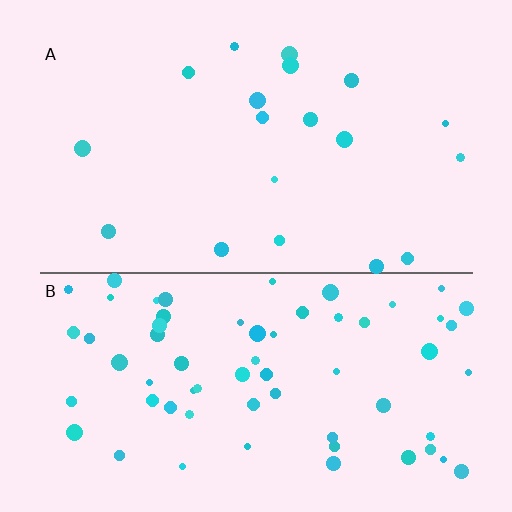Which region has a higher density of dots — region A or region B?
B (the bottom).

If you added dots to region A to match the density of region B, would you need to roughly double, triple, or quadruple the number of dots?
Approximately triple.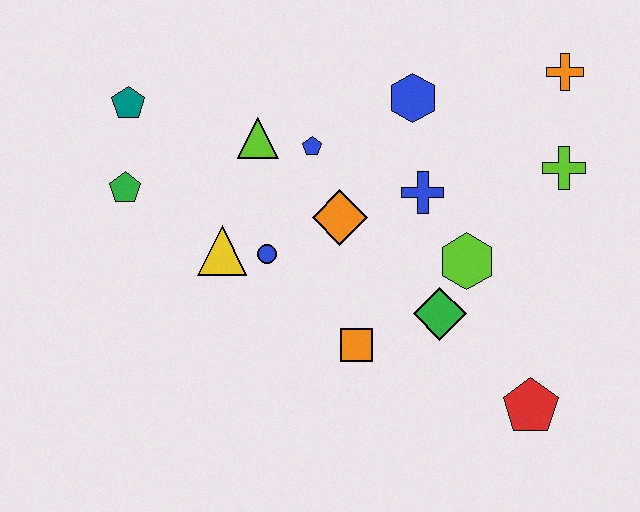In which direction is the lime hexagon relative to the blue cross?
The lime hexagon is below the blue cross.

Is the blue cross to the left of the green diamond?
Yes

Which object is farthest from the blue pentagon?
The red pentagon is farthest from the blue pentagon.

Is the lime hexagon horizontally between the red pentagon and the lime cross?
No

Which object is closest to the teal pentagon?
The green pentagon is closest to the teal pentagon.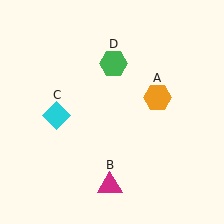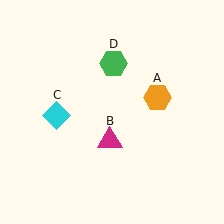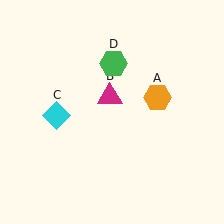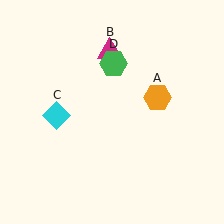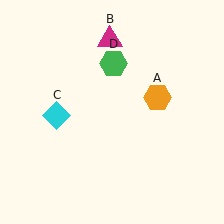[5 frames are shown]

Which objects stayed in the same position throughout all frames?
Orange hexagon (object A) and cyan diamond (object C) and green hexagon (object D) remained stationary.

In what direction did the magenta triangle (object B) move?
The magenta triangle (object B) moved up.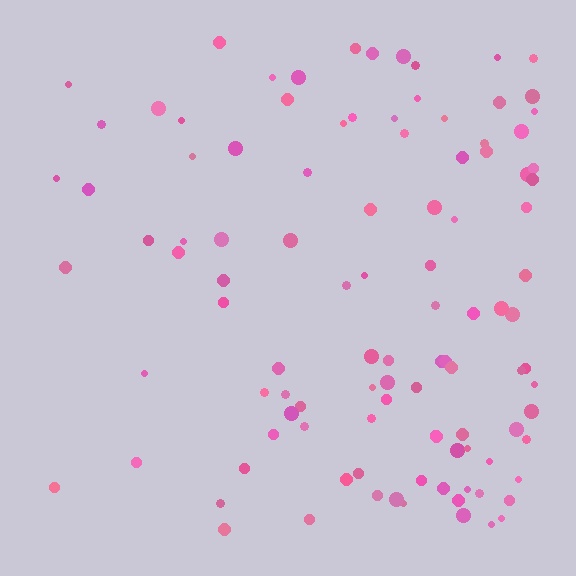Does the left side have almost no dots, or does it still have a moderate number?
Still a moderate number, just noticeably fewer than the right.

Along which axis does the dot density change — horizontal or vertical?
Horizontal.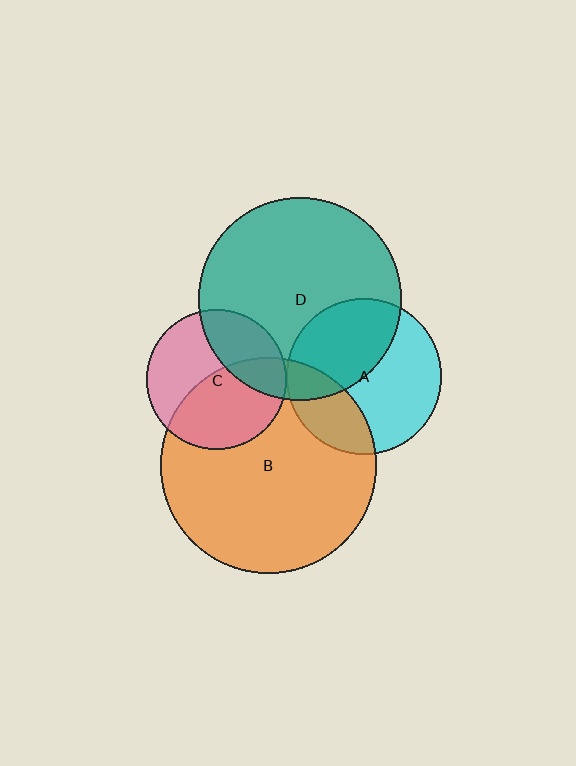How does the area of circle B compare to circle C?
Approximately 2.4 times.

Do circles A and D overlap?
Yes.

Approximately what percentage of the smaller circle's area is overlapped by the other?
Approximately 45%.